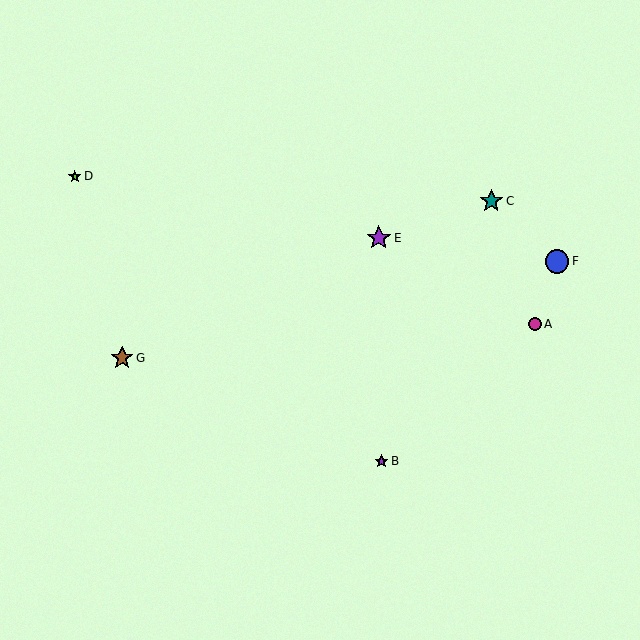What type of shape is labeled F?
Shape F is a blue circle.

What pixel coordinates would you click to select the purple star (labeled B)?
Click at (382, 461) to select the purple star B.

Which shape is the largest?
The purple star (labeled E) is the largest.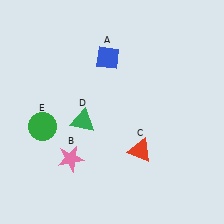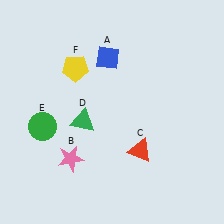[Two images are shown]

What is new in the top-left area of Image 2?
A yellow pentagon (F) was added in the top-left area of Image 2.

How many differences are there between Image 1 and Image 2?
There is 1 difference between the two images.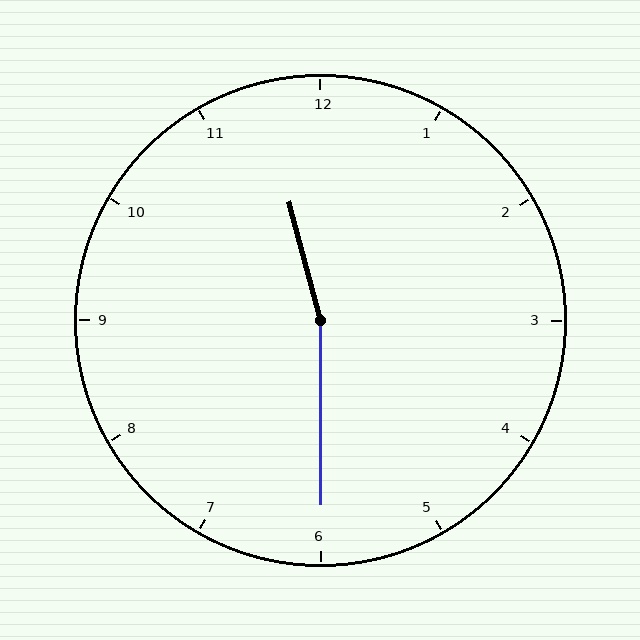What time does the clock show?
11:30.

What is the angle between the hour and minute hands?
Approximately 165 degrees.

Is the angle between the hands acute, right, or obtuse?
It is obtuse.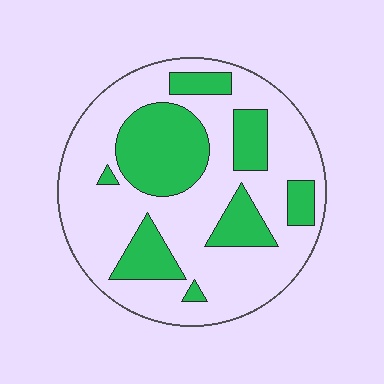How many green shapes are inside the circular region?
8.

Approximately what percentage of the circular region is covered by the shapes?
Approximately 30%.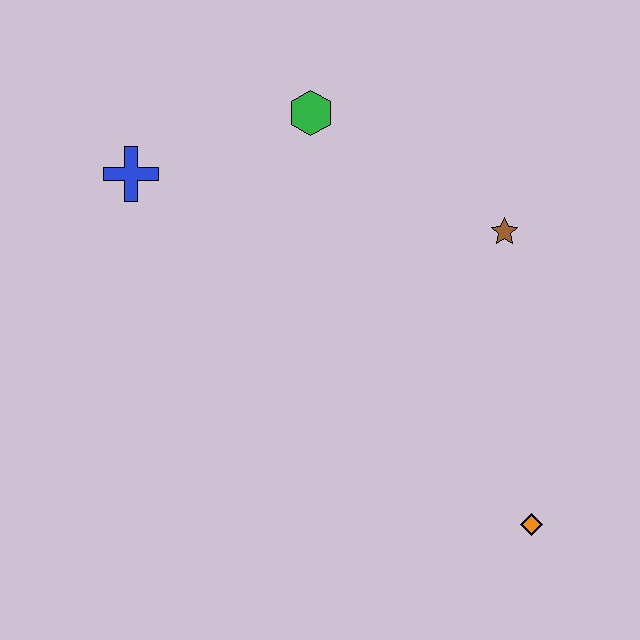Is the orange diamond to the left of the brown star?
No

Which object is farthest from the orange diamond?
The blue cross is farthest from the orange diamond.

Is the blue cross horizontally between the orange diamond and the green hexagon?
No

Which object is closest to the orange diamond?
The brown star is closest to the orange diamond.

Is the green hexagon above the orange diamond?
Yes